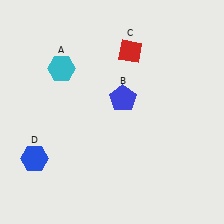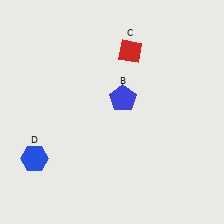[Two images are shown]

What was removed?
The cyan hexagon (A) was removed in Image 2.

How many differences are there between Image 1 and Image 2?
There is 1 difference between the two images.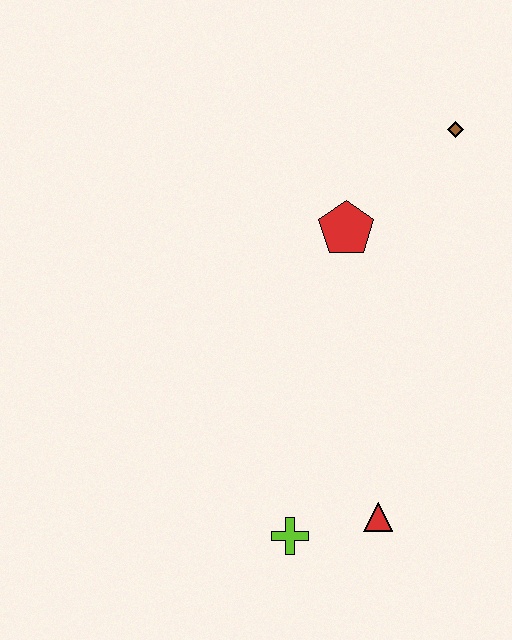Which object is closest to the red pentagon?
The brown diamond is closest to the red pentagon.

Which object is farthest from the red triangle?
The brown diamond is farthest from the red triangle.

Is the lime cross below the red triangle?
Yes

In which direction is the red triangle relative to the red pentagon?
The red triangle is below the red pentagon.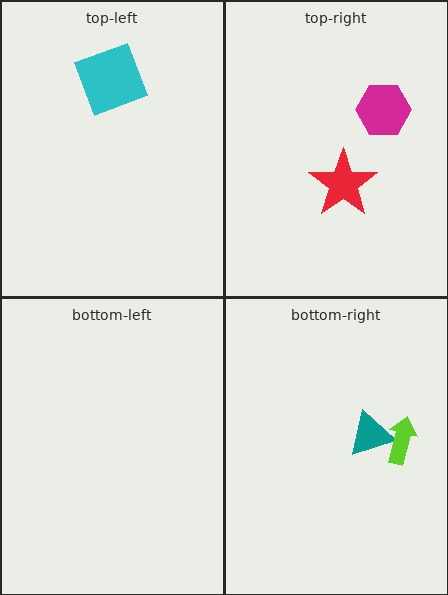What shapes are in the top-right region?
The red star, the magenta hexagon.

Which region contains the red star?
The top-right region.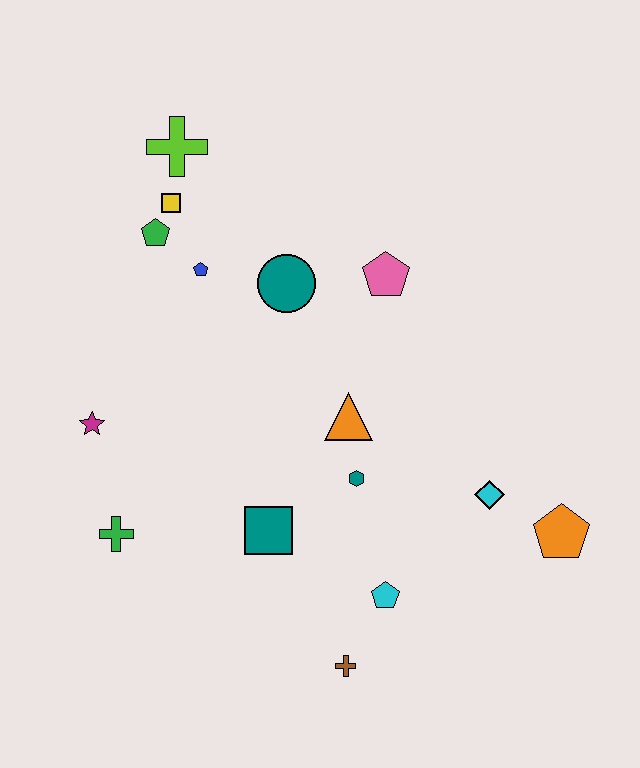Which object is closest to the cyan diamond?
The orange pentagon is closest to the cyan diamond.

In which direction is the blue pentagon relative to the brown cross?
The blue pentagon is above the brown cross.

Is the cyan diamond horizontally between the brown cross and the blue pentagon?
No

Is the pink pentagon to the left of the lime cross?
No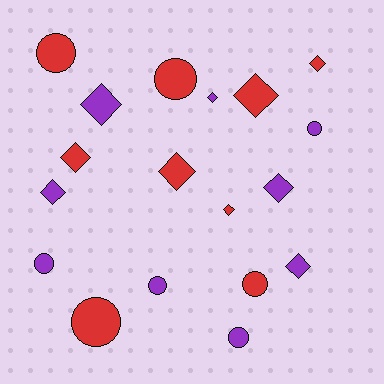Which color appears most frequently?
Purple, with 9 objects.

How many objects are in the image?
There are 18 objects.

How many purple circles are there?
There are 4 purple circles.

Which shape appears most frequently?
Diamond, with 10 objects.